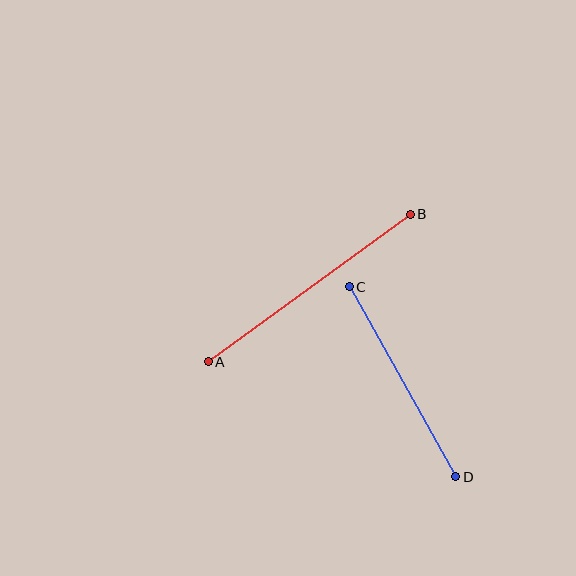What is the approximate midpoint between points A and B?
The midpoint is at approximately (309, 288) pixels.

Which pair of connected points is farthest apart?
Points A and B are farthest apart.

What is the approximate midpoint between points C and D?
The midpoint is at approximately (402, 382) pixels.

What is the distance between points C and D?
The distance is approximately 218 pixels.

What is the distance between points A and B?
The distance is approximately 250 pixels.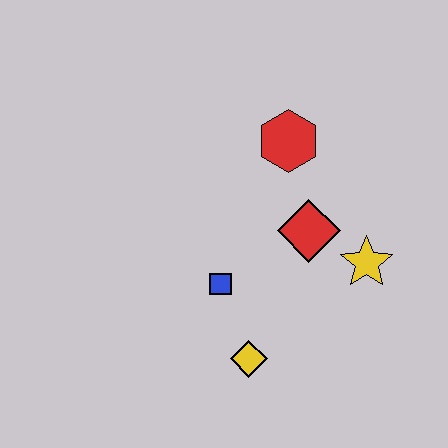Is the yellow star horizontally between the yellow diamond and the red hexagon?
No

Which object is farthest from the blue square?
The red hexagon is farthest from the blue square.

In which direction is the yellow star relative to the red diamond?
The yellow star is to the right of the red diamond.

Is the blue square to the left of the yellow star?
Yes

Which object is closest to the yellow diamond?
The blue square is closest to the yellow diamond.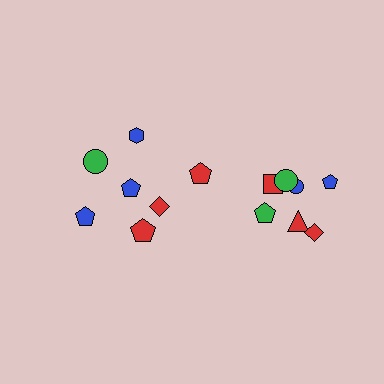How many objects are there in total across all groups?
There are 14 objects.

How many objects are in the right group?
There are 8 objects.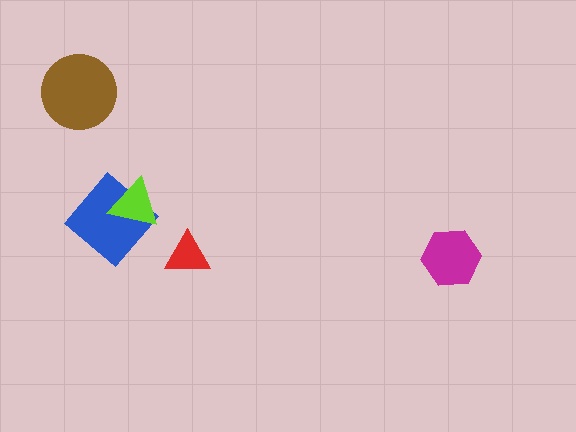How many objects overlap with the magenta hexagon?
0 objects overlap with the magenta hexagon.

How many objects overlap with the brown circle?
0 objects overlap with the brown circle.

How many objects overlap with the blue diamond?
1 object overlaps with the blue diamond.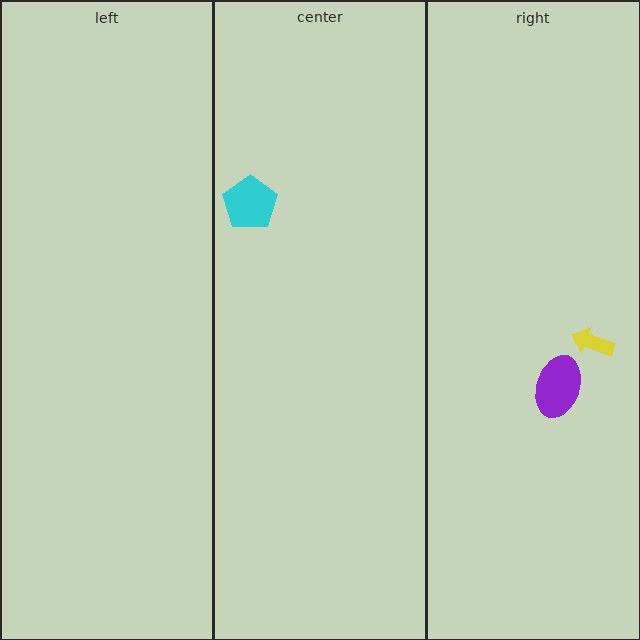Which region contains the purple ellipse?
The right region.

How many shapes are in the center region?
1.